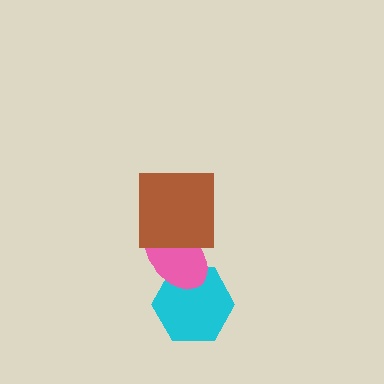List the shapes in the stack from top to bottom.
From top to bottom: the brown square, the pink ellipse, the cyan hexagon.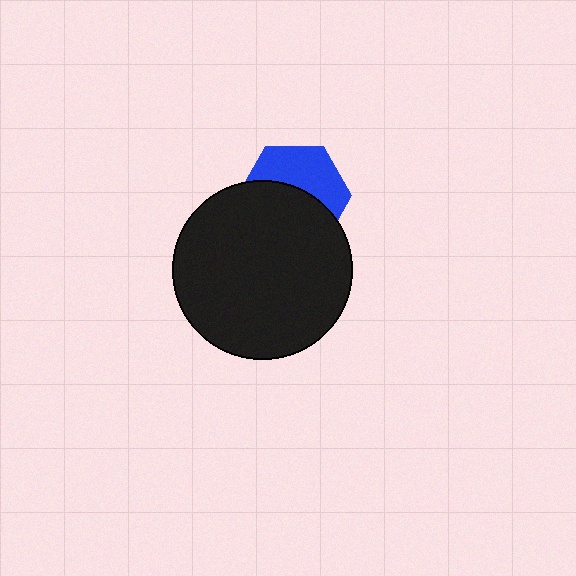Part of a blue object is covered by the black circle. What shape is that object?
It is a hexagon.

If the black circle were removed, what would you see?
You would see the complete blue hexagon.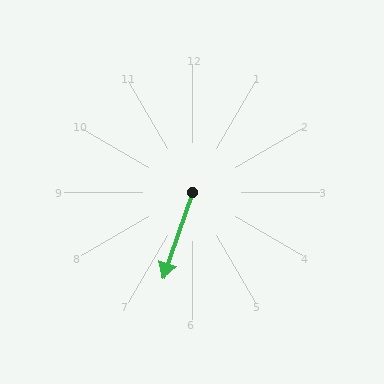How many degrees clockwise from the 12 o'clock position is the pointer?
Approximately 199 degrees.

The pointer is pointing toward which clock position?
Roughly 7 o'clock.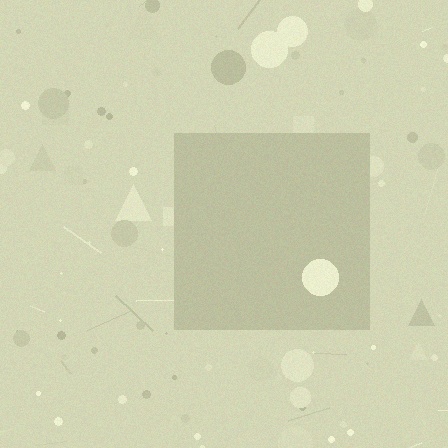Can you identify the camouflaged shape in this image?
The camouflaged shape is a square.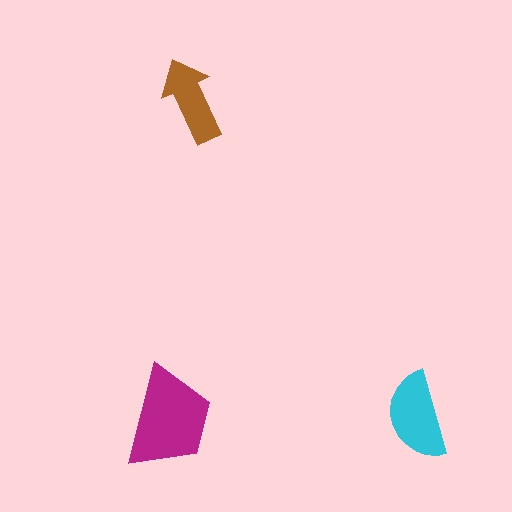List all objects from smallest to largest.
The brown arrow, the cyan semicircle, the magenta trapezoid.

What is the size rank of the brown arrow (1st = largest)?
3rd.